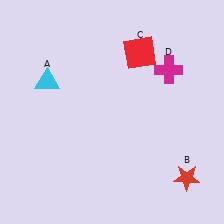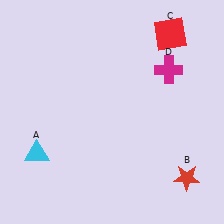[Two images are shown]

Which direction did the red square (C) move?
The red square (C) moved right.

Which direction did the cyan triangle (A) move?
The cyan triangle (A) moved down.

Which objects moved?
The objects that moved are: the cyan triangle (A), the red square (C).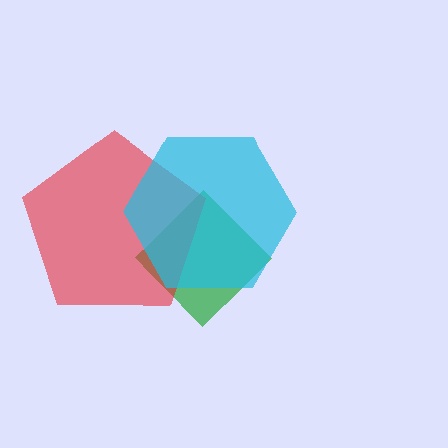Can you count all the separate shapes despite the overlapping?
Yes, there are 3 separate shapes.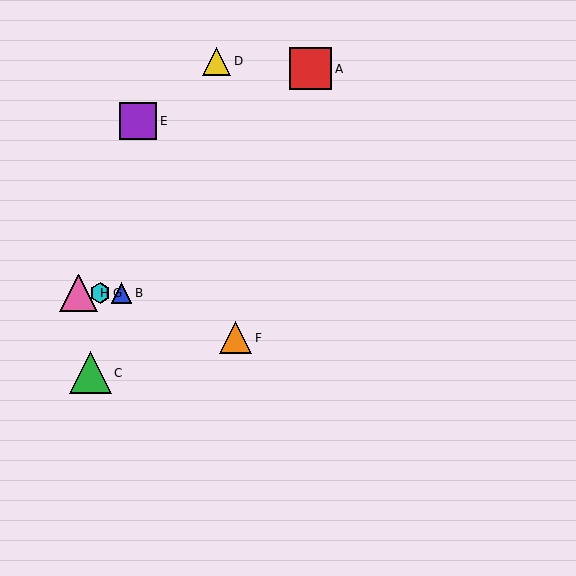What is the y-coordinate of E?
Object E is at y≈121.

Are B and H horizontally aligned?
Yes, both are at y≈293.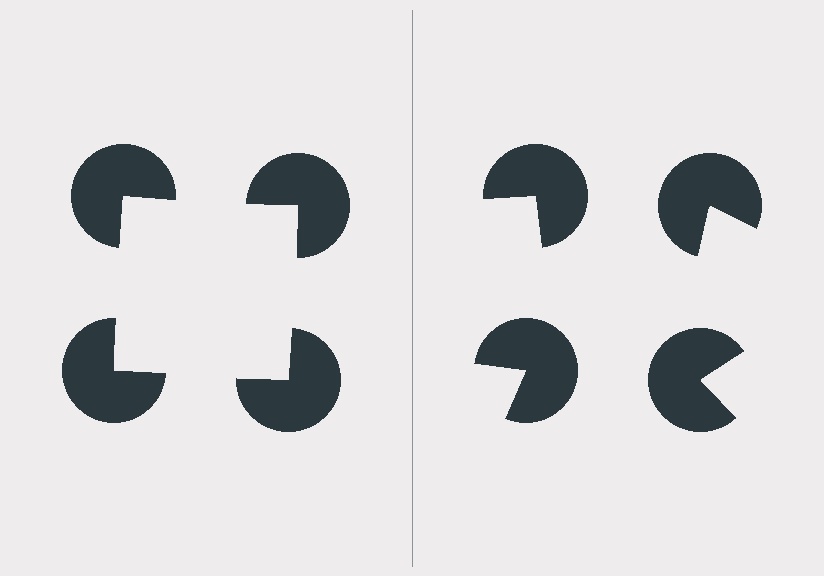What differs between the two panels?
The pac-man discs are positioned identically on both sides; only the wedge orientations differ. On the left they align to a square; on the right they are misaligned.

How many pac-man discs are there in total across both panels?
8 — 4 on each side.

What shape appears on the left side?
An illusory square.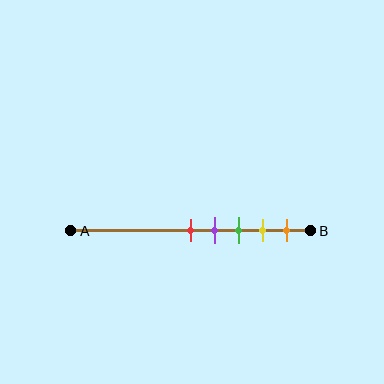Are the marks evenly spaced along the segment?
Yes, the marks are approximately evenly spaced.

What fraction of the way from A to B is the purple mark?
The purple mark is approximately 60% (0.6) of the way from A to B.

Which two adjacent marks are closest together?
The red and purple marks are the closest adjacent pair.